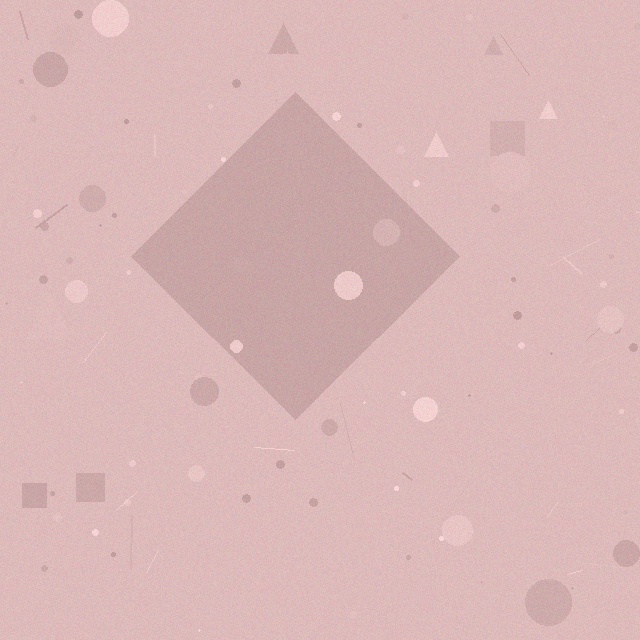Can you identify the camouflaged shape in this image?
The camouflaged shape is a diamond.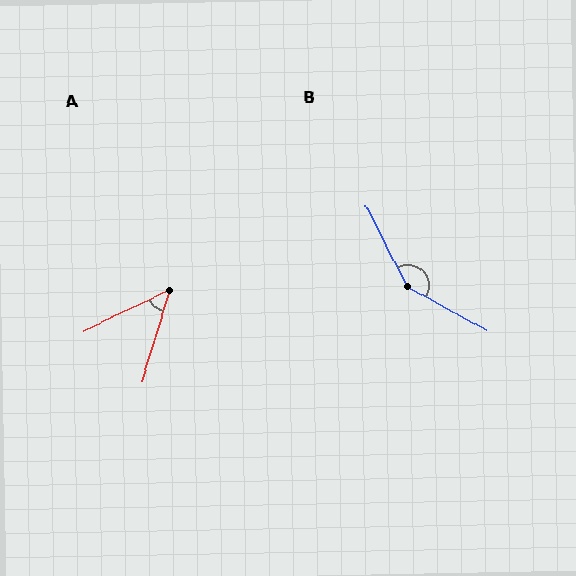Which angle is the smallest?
A, at approximately 48 degrees.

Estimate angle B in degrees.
Approximately 146 degrees.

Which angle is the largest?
B, at approximately 146 degrees.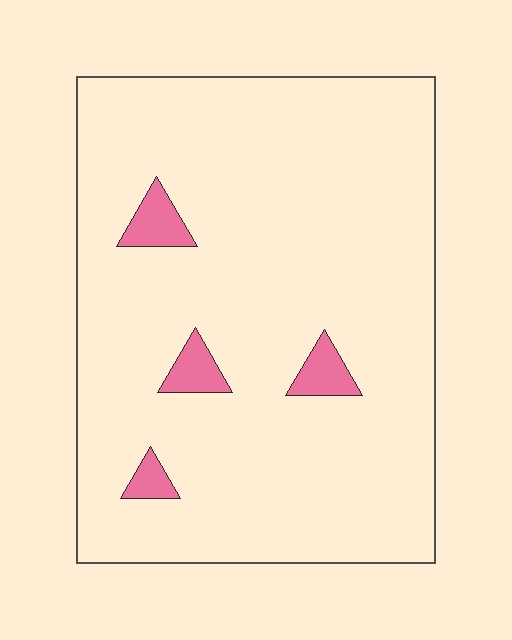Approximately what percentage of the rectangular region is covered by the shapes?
Approximately 5%.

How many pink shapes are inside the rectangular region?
4.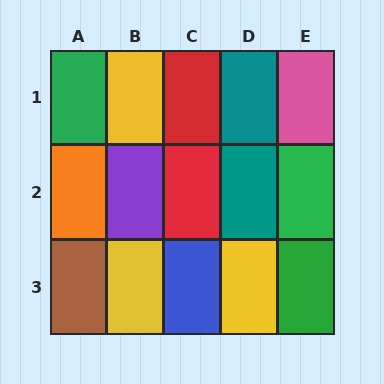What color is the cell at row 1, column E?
Pink.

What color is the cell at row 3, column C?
Blue.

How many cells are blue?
1 cell is blue.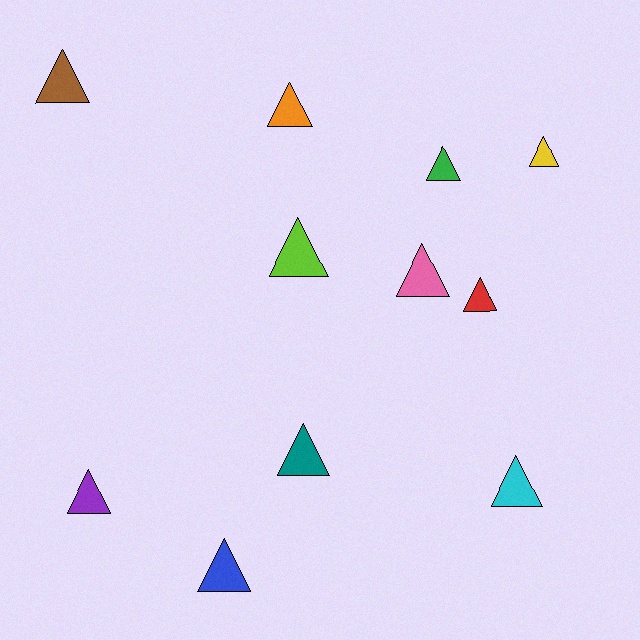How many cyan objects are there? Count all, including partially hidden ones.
There is 1 cyan object.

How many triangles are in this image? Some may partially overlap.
There are 11 triangles.